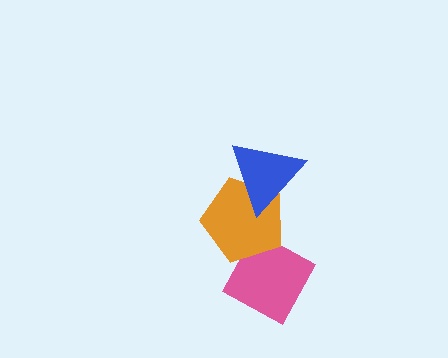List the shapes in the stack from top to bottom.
From top to bottom: the blue triangle, the orange pentagon, the pink diamond.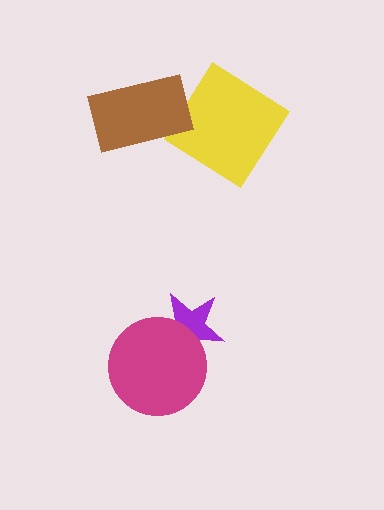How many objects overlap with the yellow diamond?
0 objects overlap with the yellow diamond.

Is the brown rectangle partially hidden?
No, no other shape covers it.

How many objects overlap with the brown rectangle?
0 objects overlap with the brown rectangle.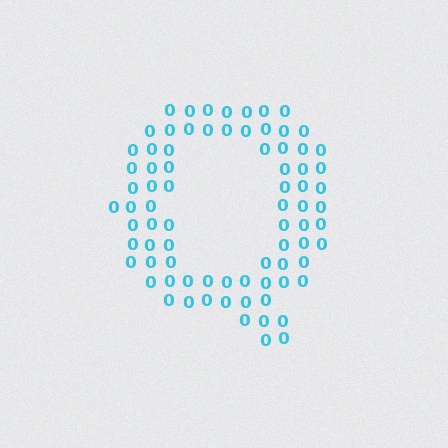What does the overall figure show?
The overall figure shows the letter Q.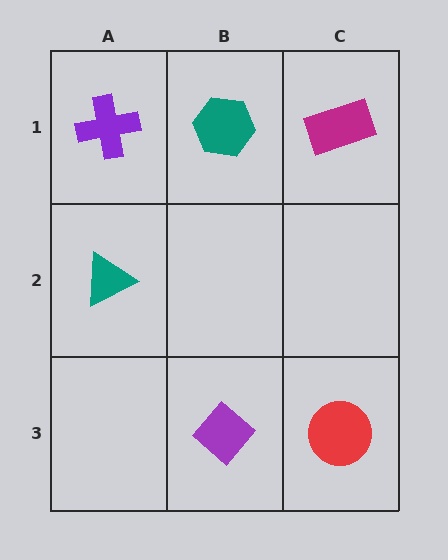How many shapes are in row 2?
1 shape.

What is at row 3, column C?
A red circle.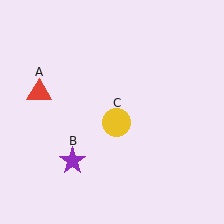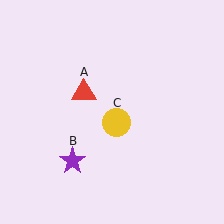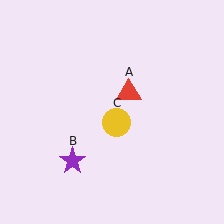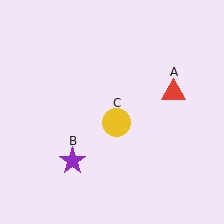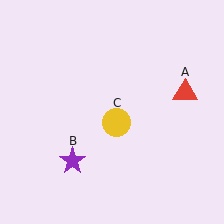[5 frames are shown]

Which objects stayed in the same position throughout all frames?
Purple star (object B) and yellow circle (object C) remained stationary.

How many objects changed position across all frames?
1 object changed position: red triangle (object A).